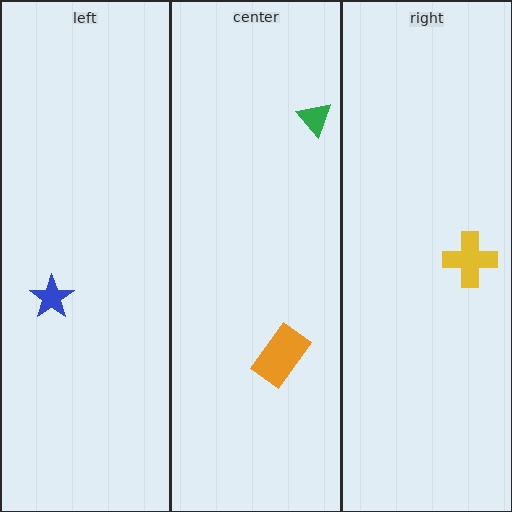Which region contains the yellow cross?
The right region.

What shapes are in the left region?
The blue star.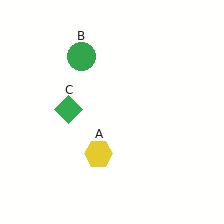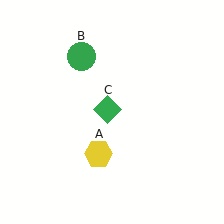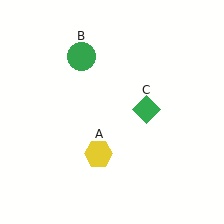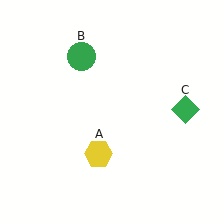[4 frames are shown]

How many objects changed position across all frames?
1 object changed position: green diamond (object C).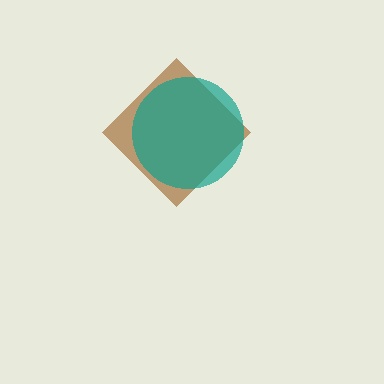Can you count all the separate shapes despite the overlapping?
Yes, there are 2 separate shapes.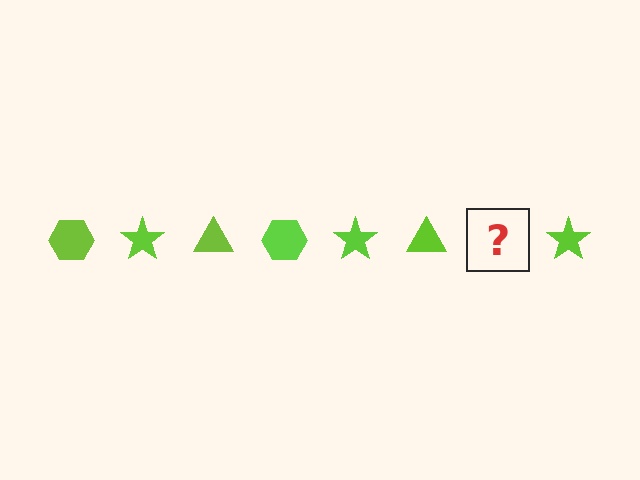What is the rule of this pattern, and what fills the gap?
The rule is that the pattern cycles through hexagon, star, triangle shapes in lime. The gap should be filled with a lime hexagon.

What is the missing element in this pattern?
The missing element is a lime hexagon.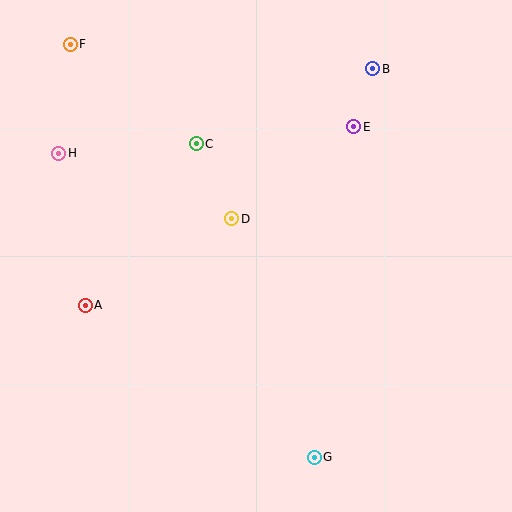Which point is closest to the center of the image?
Point D at (232, 219) is closest to the center.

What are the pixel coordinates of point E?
Point E is at (354, 127).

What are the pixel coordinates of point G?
Point G is at (314, 457).